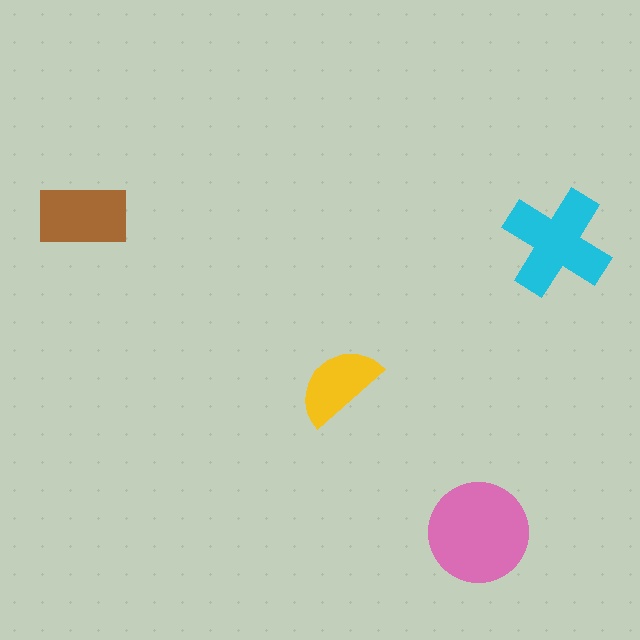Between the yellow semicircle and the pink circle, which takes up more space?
The pink circle.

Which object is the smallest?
The yellow semicircle.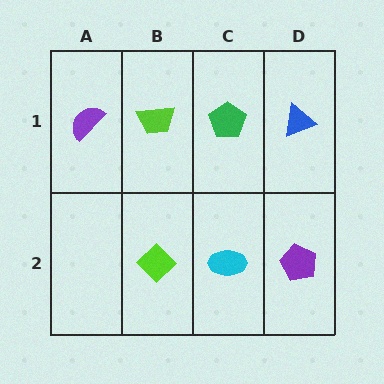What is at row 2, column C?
A cyan ellipse.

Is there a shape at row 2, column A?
No, that cell is empty.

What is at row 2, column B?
A lime diamond.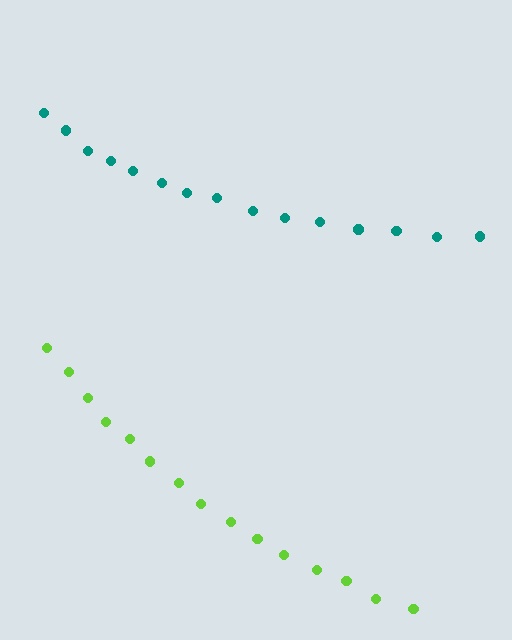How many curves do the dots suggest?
There are 2 distinct paths.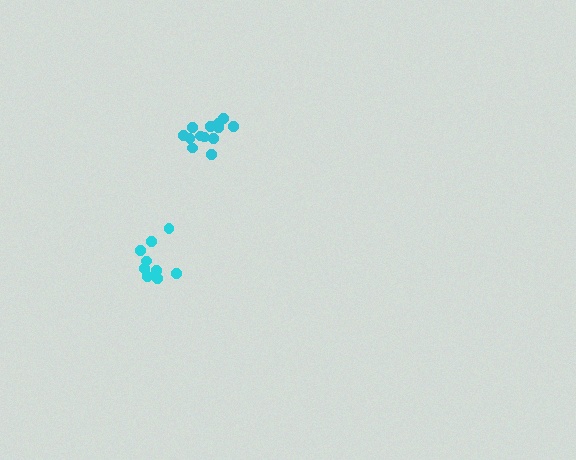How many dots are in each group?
Group 1: 14 dots, Group 2: 9 dots (23 total).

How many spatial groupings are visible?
There are 2 spatial groupings.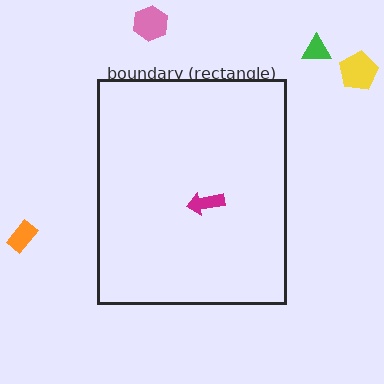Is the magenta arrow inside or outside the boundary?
Inside.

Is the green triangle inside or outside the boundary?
Outside.